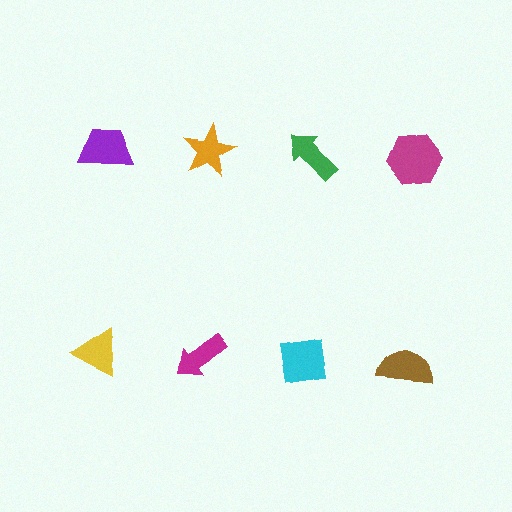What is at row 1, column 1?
A purple trapezoid.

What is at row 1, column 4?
A magenta hexagon.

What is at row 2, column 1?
A yellow triangle.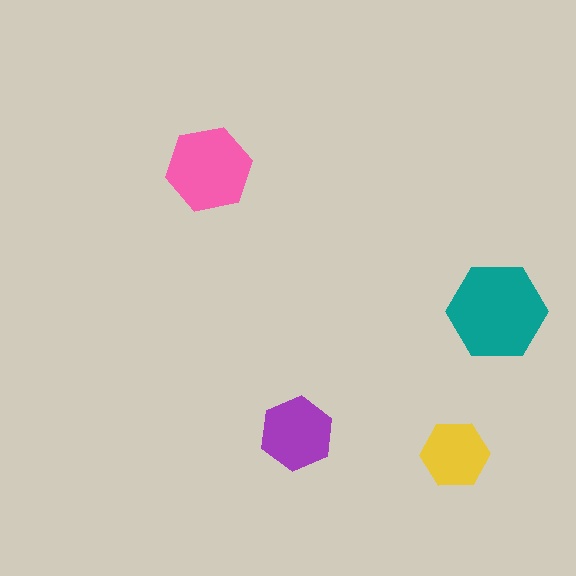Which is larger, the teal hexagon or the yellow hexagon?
The teal one.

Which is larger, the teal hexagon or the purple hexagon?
The teal one.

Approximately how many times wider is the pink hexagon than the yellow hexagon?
About 1.5 times wider.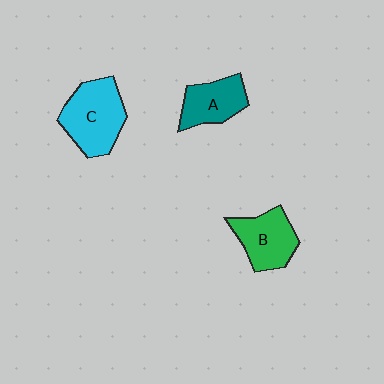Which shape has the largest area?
Shape C (cyan).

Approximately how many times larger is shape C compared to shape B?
Approximately 1.3 times.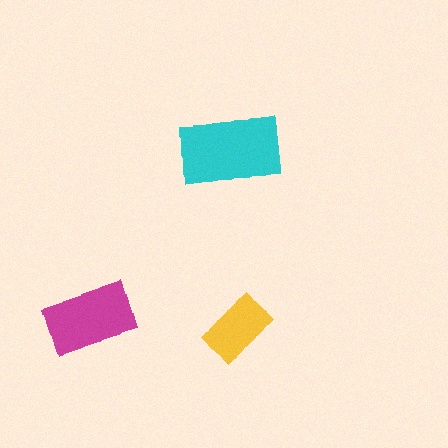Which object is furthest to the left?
The magenta rectangle is leftmost.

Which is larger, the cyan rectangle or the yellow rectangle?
The cyan one.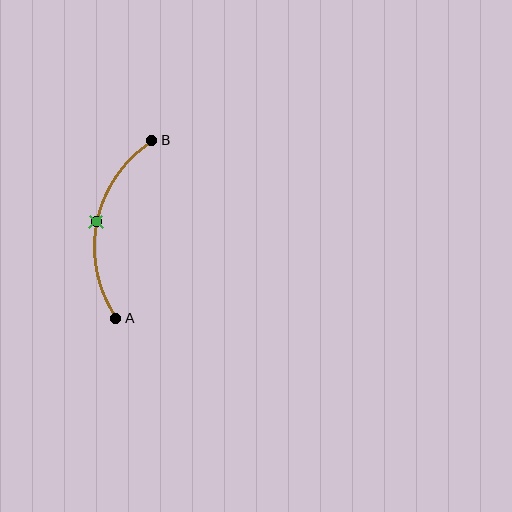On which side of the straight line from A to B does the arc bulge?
The arc bulges to the left of the straight line connecting A and B.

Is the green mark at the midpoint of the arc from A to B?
Yes. The green mark lies on the arc at equal arc-length from both A and B — it is the arc midpoint.